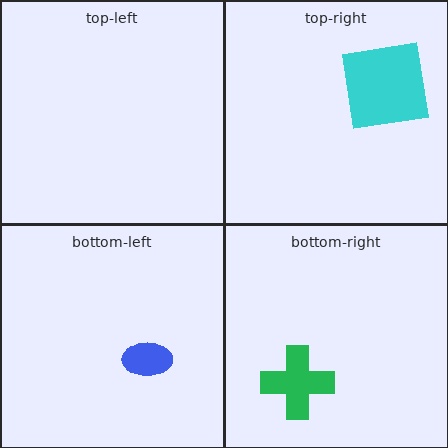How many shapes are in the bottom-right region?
1.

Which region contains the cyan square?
The top-right region.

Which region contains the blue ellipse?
The bottom-left region.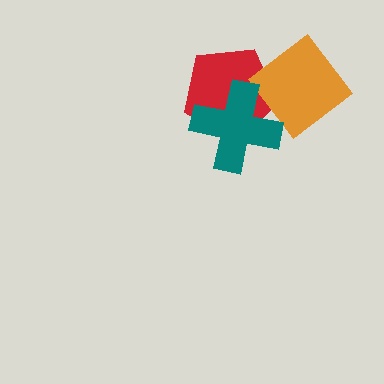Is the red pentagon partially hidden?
Yes, it is partially covered by another shape.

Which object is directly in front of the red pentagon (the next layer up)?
The orange diamond is directly in front of the red pentagon.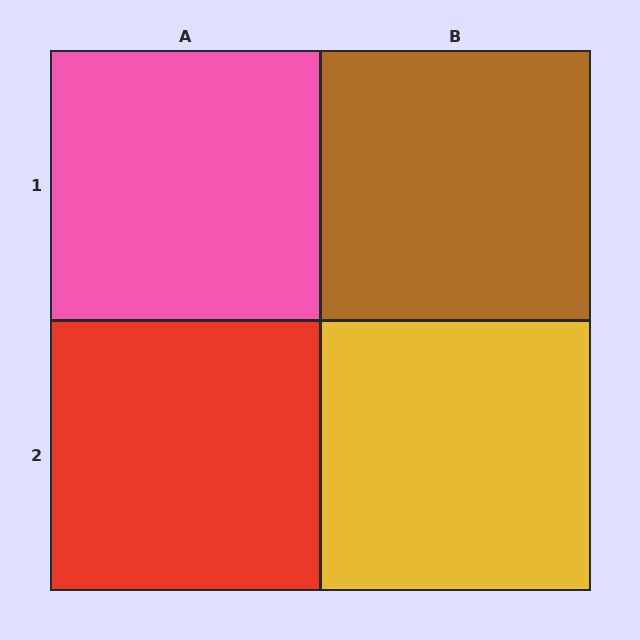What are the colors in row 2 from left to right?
Red, yellow.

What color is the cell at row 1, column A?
Pink.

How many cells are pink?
1 cell is pink.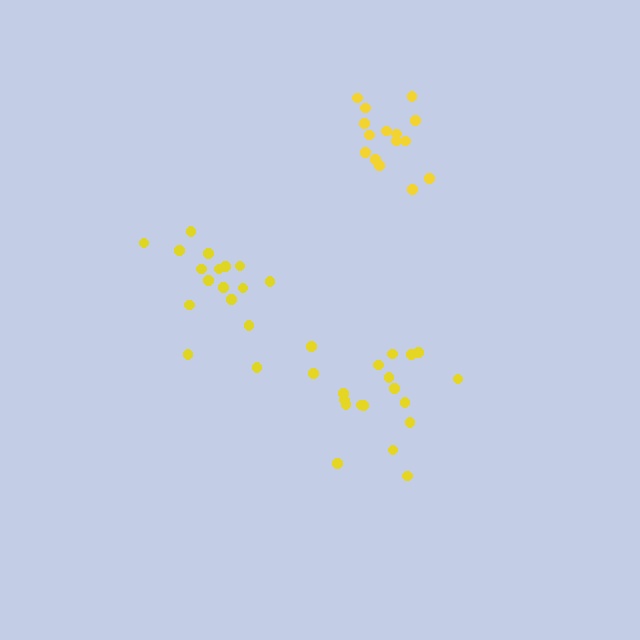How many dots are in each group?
Group 1: 15 dots, Group 2: 19 dots, Group 3: 17 dots (51 total).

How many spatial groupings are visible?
There are 3 spatial groupings.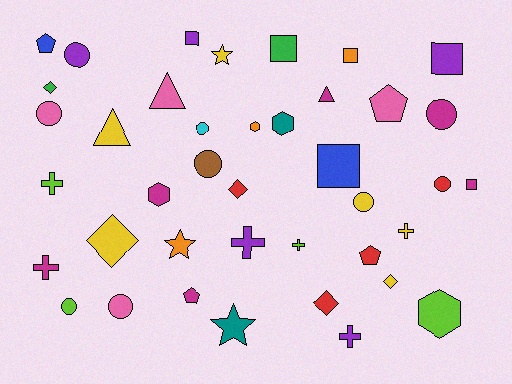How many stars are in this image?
There are 3 stars.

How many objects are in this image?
There are 40 objects.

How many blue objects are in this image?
There are 2 blue objects.